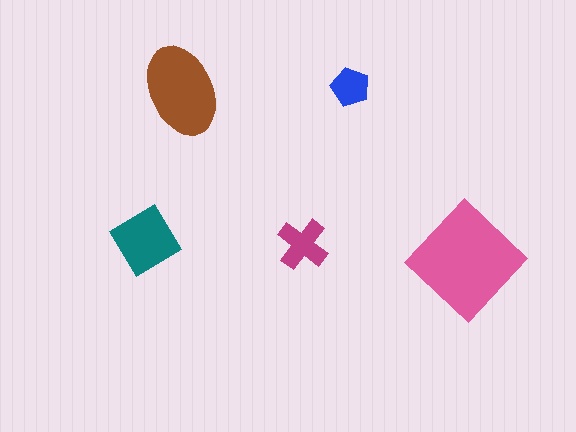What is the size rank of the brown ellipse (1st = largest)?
2nd.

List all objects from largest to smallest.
The pink diamond, the brown ellipse, the teal diamond, the magenta cross, the blue pentagon.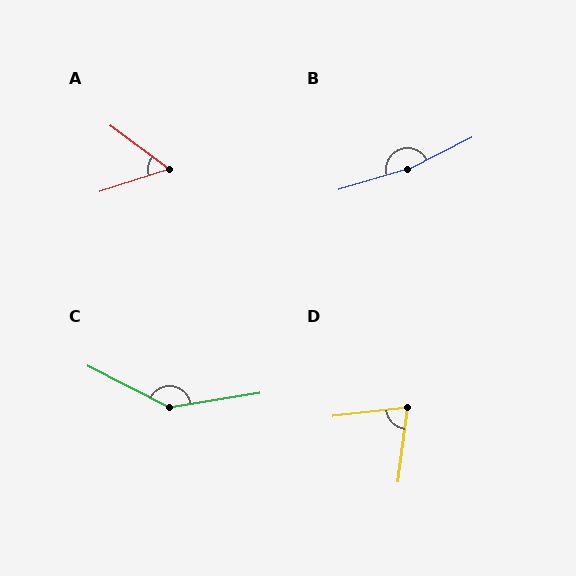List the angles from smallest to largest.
A (54°), D (76°), C (144°), B (170°).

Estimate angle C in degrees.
Approximately 144 degrees.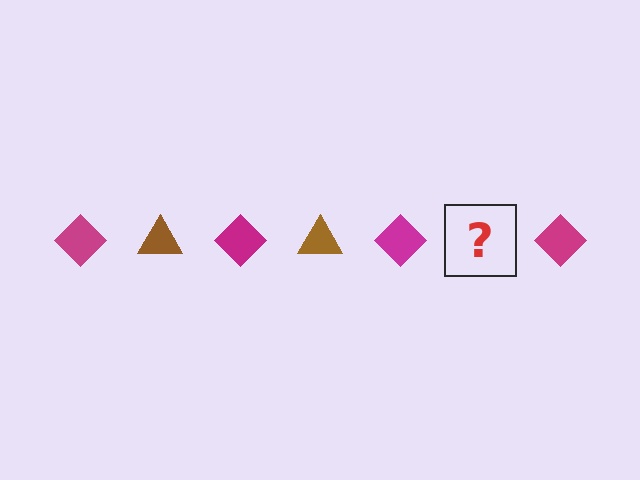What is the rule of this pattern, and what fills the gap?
The rule is that the pattern alternates between magenta diamond and brown triangle. The gap should be filled with a brown triangle.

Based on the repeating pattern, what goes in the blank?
The blank should be a brown triangle.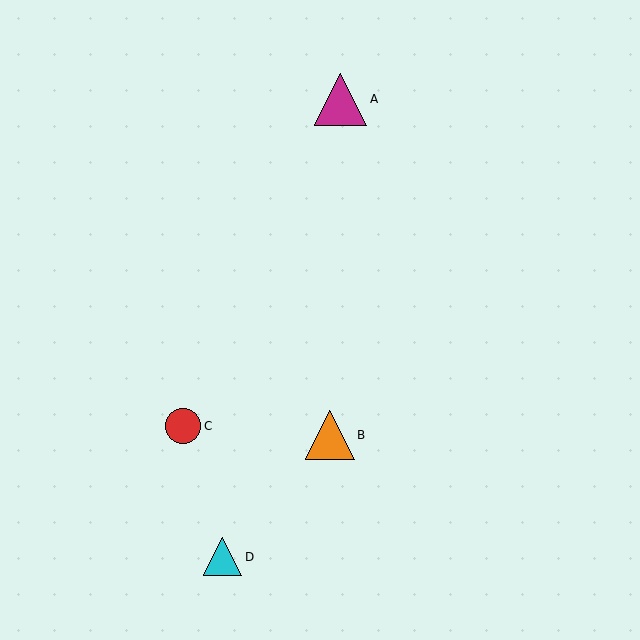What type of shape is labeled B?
Shape B is an orange triangle.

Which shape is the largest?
The magenta triangle (labeled A) is the largest.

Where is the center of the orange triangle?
The center of the orange triangle is at (330, 435).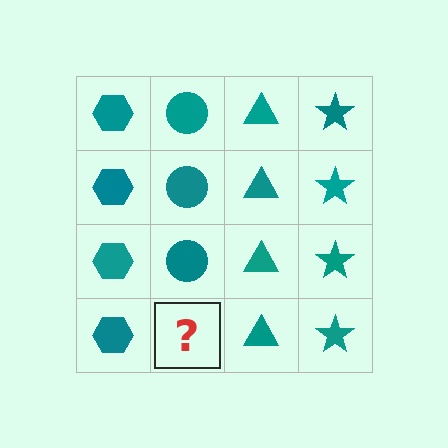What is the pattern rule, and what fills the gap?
The rule is that each column has a consistent shape. The gap should be filled with a teal circle.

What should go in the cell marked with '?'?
The missing cell should contain a teal circle.